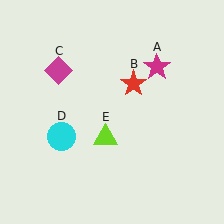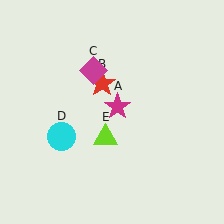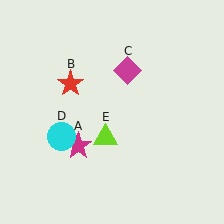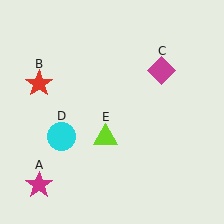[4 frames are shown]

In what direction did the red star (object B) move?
The red star (object B) moved left.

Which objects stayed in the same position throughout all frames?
Cyan circle (object D) and lime triangle (object E) remained stationary.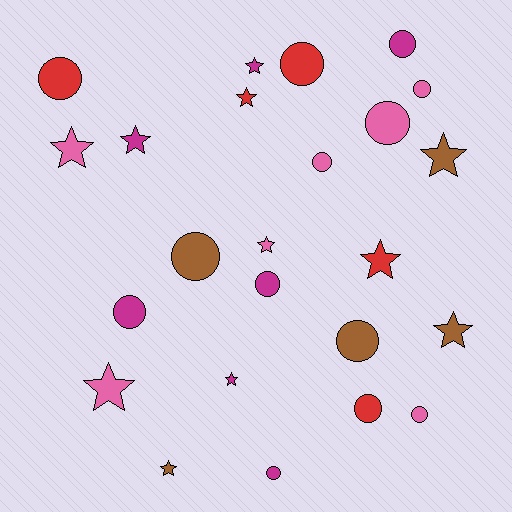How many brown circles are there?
There are 2 brown circles.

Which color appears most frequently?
Magenta, with 7 objects.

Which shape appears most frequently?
Circle, with 13 objects.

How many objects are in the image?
There are 24 objects.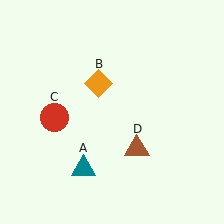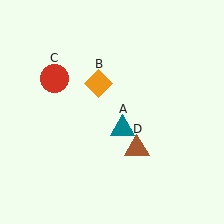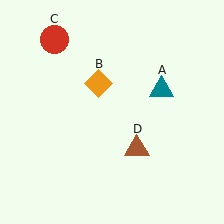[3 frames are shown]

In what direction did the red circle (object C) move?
The red circle (object C) moved up.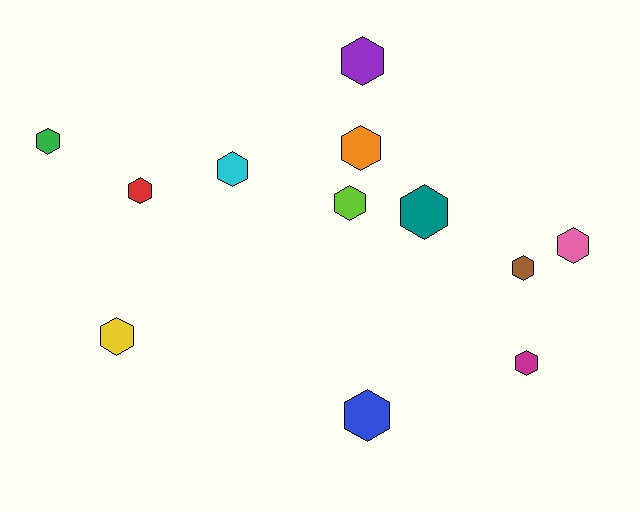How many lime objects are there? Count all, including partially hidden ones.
There is 1 lime object.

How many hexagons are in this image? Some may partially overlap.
There are 12 hexagons.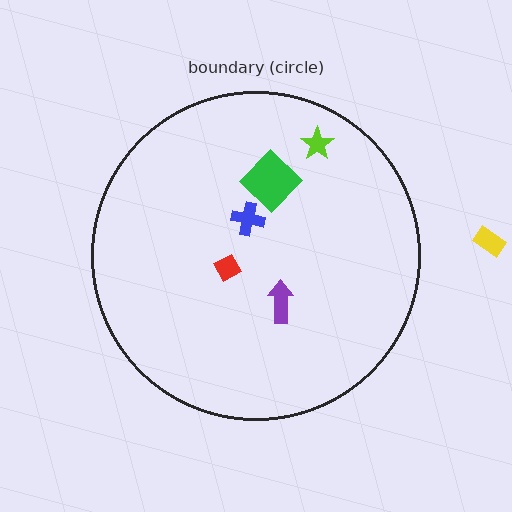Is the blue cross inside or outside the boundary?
Inside.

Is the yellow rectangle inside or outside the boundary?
Outside.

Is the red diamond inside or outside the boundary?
Inside.